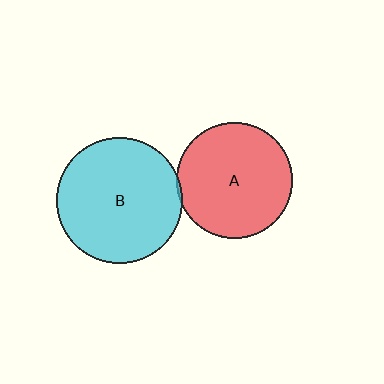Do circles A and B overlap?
Yes.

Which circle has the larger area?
Circle B (cyan).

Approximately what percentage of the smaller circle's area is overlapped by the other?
Approximately 5%.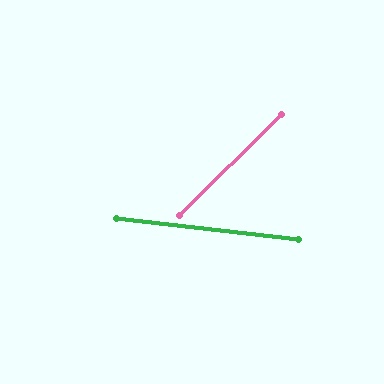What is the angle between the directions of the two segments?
Approximately 52 degrees.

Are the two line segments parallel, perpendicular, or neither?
Neither parallel nor perpendicular — they differ by about 52°.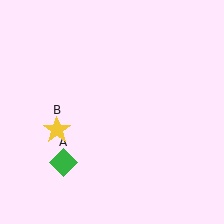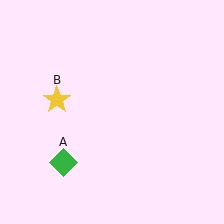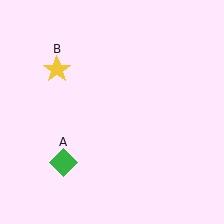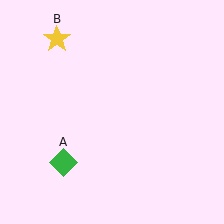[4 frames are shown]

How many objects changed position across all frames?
1 object changed position: yellow star (object B).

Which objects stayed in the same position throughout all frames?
Green diamond (object A) remained stationary.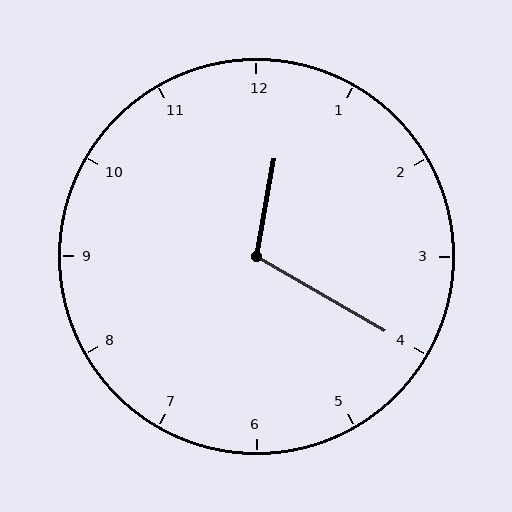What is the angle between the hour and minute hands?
Approximately 110 degrees.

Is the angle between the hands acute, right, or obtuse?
It is obtuse.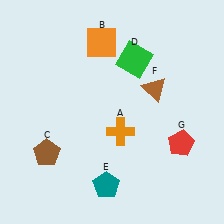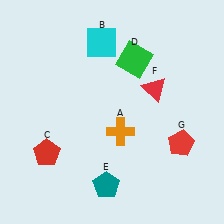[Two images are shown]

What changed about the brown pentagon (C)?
In Image 1, C is brown. In Image 2, it changed to red.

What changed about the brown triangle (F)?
In Image 1, F is brown. In Image 2, it changed to red.